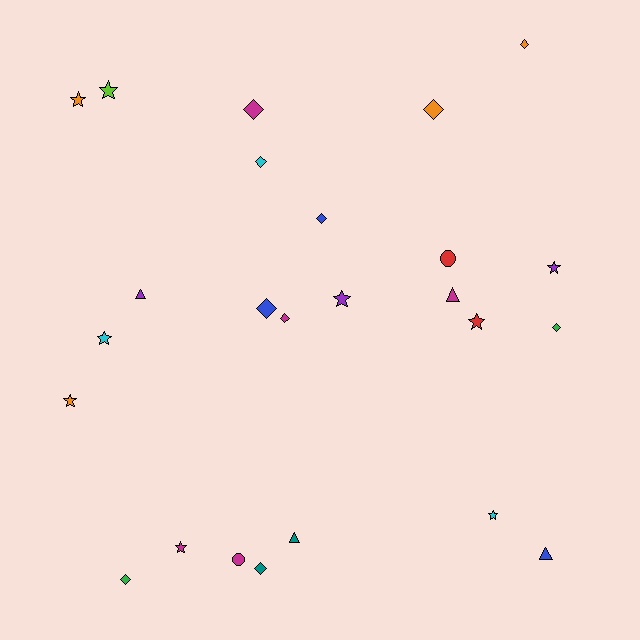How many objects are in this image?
There are 25 objects.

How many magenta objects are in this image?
There are 5 magenta objects.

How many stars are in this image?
There are 9 stars.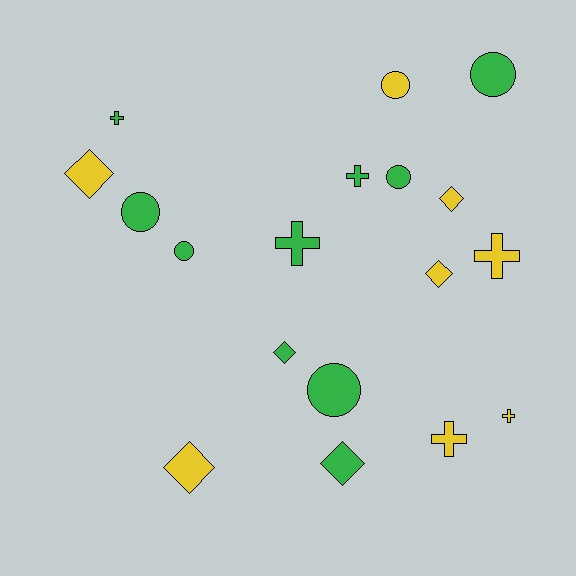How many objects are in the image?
There are 18 objects.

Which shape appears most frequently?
Diamond, with 6 objects.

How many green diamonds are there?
There are 2 green diamonds.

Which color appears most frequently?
Green, with 10 objects.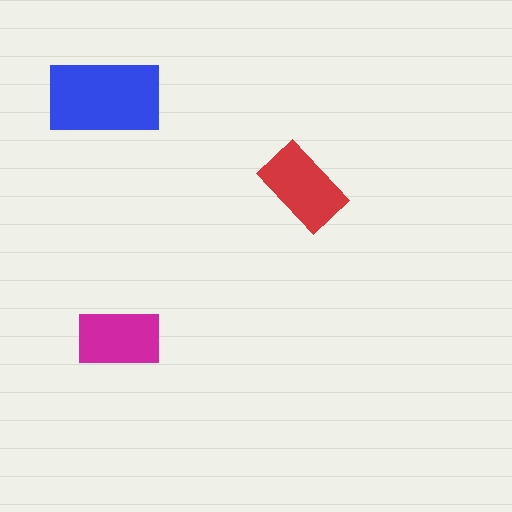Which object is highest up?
The blue rectangle is topmost.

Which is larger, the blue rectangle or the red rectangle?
The blue one.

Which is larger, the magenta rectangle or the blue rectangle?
The blue one.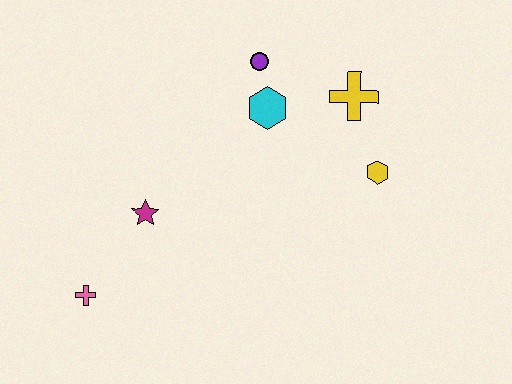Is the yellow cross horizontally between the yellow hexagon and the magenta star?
Yes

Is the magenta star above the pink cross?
Yes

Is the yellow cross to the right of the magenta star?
Yes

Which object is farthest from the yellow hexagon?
The pink cross is farthest from the yellow hexagon.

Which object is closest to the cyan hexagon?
The purple circle is closest to the cyan hexagon.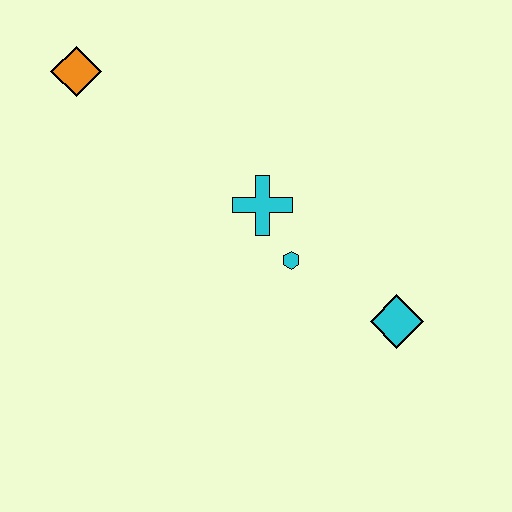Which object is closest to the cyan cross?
The cyan hexagon is closest to the cyan cross.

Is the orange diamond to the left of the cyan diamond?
Yes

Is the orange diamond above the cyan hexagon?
Yes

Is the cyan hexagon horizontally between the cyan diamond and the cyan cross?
Yes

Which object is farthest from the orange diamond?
The cyan diamond is farthest from the orange diamond.